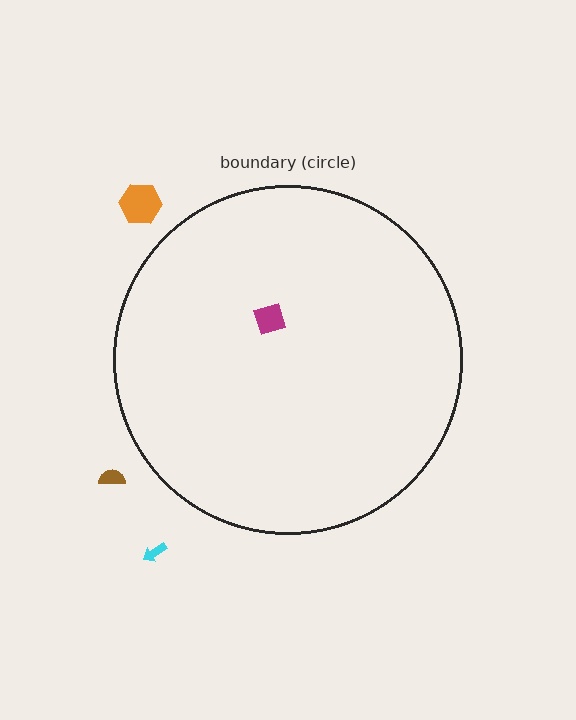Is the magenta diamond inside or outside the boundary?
Inside.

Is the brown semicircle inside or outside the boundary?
Outside.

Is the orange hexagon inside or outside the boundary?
Outside.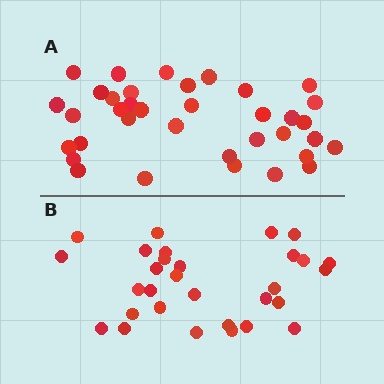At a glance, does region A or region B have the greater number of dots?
Region A (the top region) has more dots.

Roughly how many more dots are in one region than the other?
Region A has about 6 more dots than region B.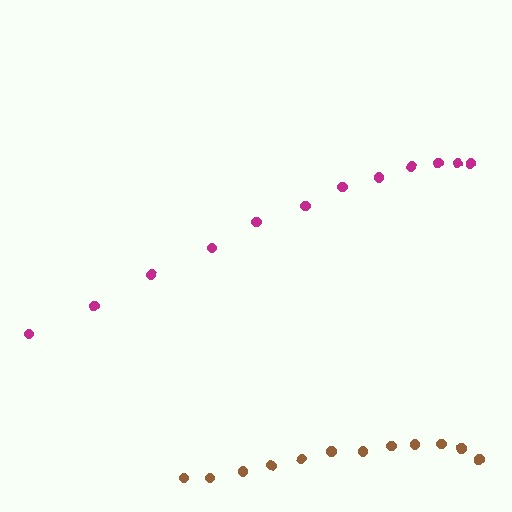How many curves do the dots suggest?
There are 2 distinct paths.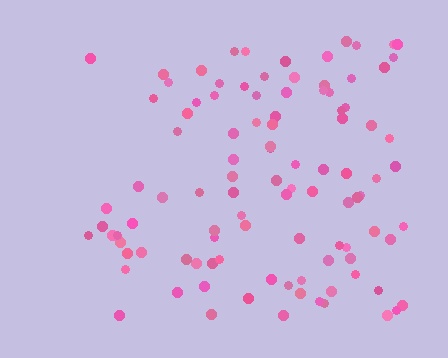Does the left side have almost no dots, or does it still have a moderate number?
Still a moderate number, just noticeably fewer than the right.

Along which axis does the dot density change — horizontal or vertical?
Horizontal.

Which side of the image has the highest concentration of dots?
The right.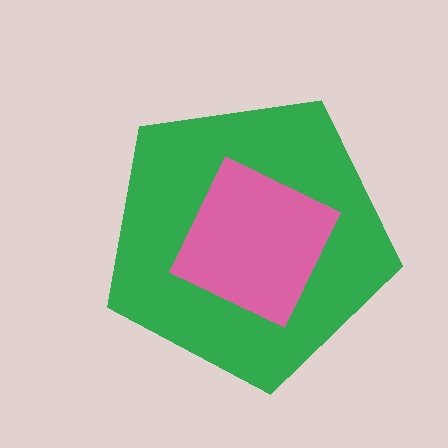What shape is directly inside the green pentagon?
The pink diamond.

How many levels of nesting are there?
2.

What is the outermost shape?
The green pentagon.